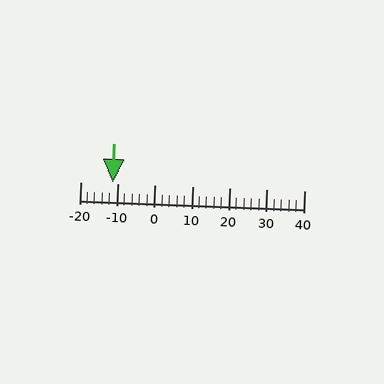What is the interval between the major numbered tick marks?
The major tick marks are spaced 10 units apart.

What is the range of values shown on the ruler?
The ruler shows values from -20 to 40.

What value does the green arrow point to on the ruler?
The green arrow points to approximately -11.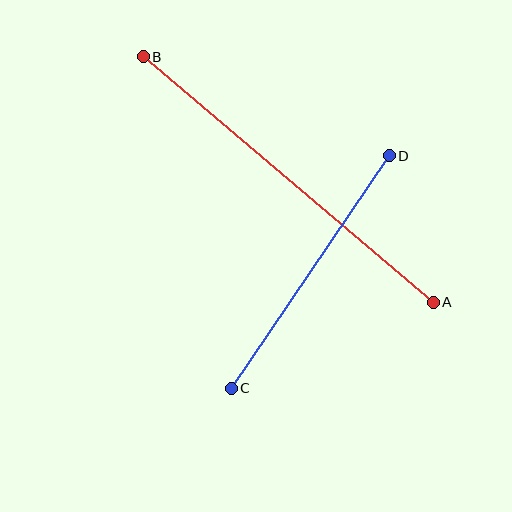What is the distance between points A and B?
The distance is approximately 380 pixels.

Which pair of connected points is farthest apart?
Points A and B are farthest apart.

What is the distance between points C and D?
The distance is approximately 281 pixels.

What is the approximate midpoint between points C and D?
The midpoint is at approximately (310, 272) pixels.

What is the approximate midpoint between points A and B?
The midpoint is at approximately (288, 180) pixels.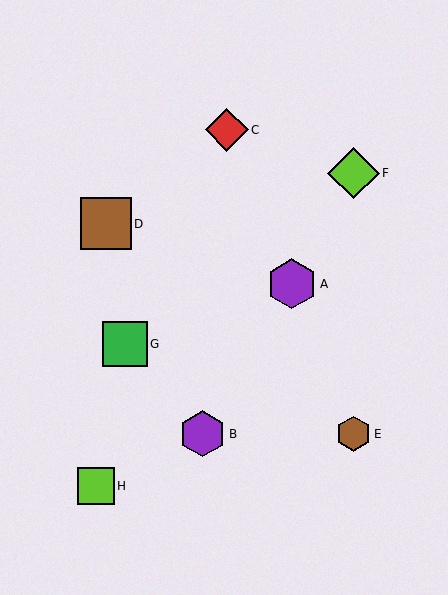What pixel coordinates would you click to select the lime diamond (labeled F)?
Click at (354, 173) to select the lime diamond F.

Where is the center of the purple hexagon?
The center of the purple hexagon is at (203, 434).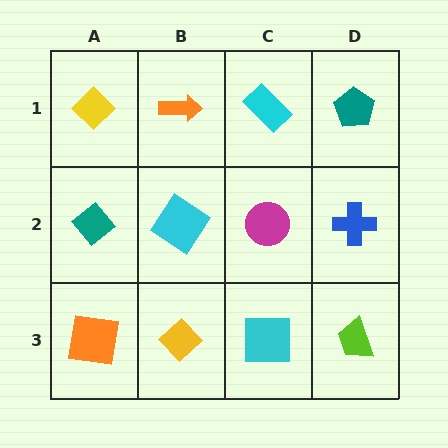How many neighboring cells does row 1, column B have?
3.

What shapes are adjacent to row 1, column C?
A magenta circle (row 2, column C), an orange arrow (row 1, column B), a teal pentagon (row 1, column D).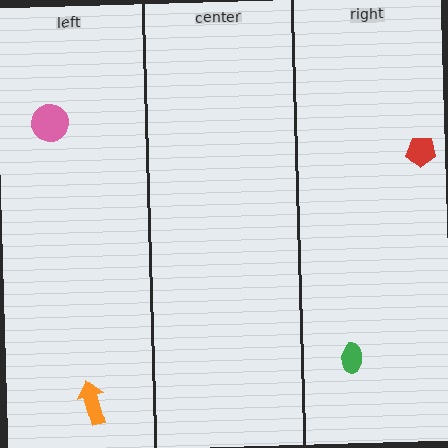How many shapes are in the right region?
2.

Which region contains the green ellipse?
The right region.